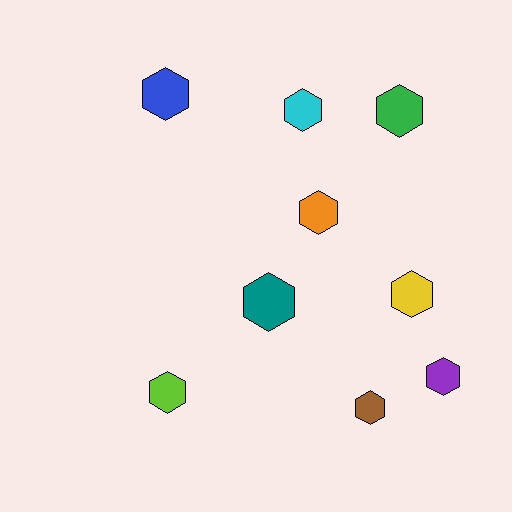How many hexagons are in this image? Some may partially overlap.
There are 9 hexagons.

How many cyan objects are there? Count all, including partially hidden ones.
There is 1 cyan object.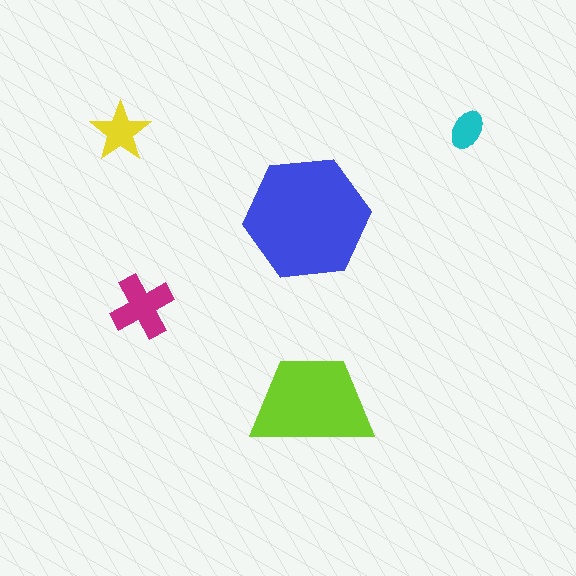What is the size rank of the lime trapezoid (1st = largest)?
2nd.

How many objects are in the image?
There are 5 objects in the image.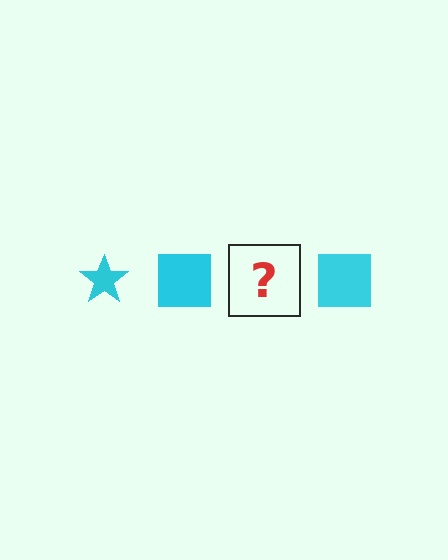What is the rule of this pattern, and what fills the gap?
The rule is that the pattern cycles through star, square shapes in cyan. The gap should be filled with a cyan star.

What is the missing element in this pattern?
The missing element is a cyan star.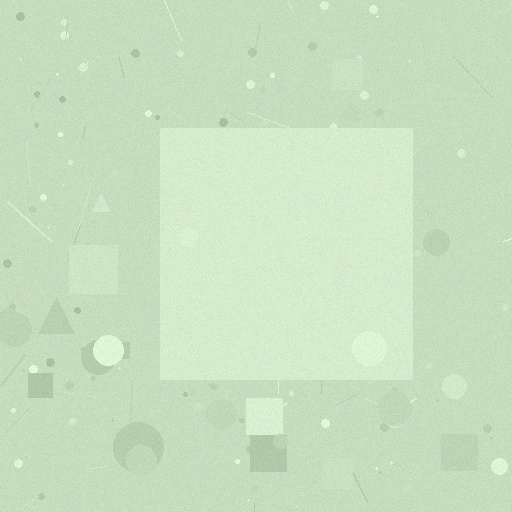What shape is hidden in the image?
A square is hidden in the image.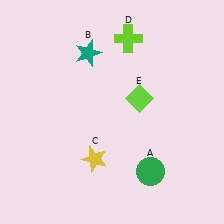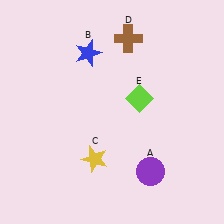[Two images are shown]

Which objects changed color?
A changed from green to purple. B changed from teal to blue. D changed from lime to brown.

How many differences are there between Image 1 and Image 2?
There are 3 differences between the two images.